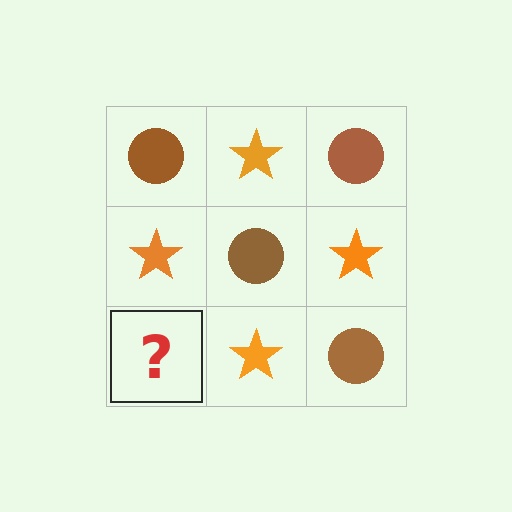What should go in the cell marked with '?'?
The missing cell should contain a brown circle.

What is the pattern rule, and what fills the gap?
The rule is that it alternates brown circle and orange star in a checkerboard pattern. The gap should be filled with a brown circle.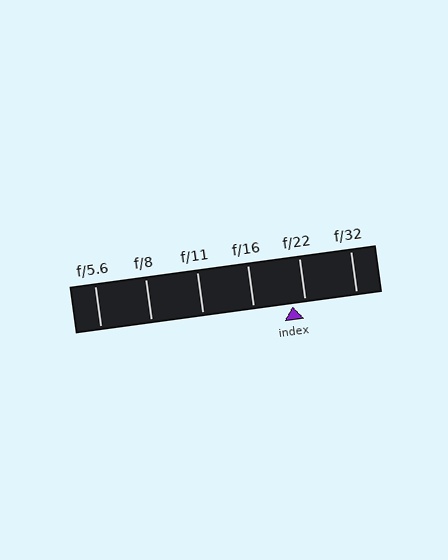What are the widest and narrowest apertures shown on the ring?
The widest aperture shown is f/5.6 and the narrowest is f/32.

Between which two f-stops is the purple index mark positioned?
The index mark is between f/16 and f/22.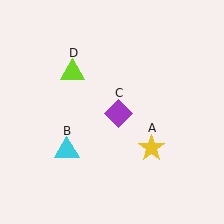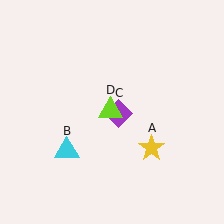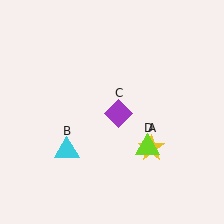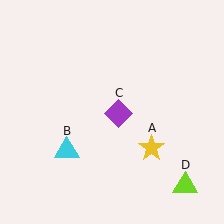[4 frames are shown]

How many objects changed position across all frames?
1 object changed position: lime triangle (object D).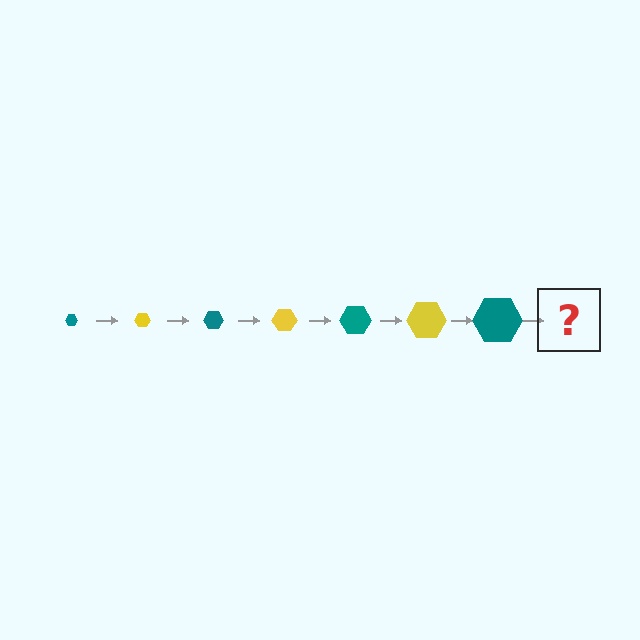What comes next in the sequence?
The next element should be a yellow hexagon, larger than the previous one.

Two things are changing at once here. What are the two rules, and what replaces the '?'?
The two rules are that the hexagon grows larger each step and the color cycles through teal and yellow. The '?' should be a yellow hexagon, larger than the previous one.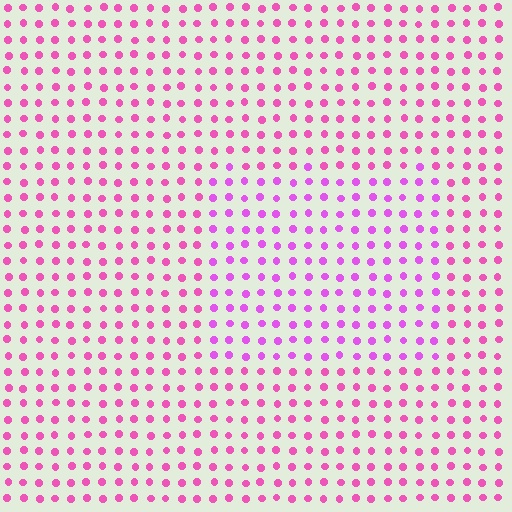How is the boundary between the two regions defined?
The boundary is defined purely by a slight shift in hue (about 25 degrees). Spacing, size, and orientation are identical on both sides.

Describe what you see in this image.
The image is filled with small pink elements in a uniform arrangement. A rectangle-shaped region is visible where the elements are tinted to a slightly different hue, forming a subtle color boundary.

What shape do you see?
I see a rectangle.